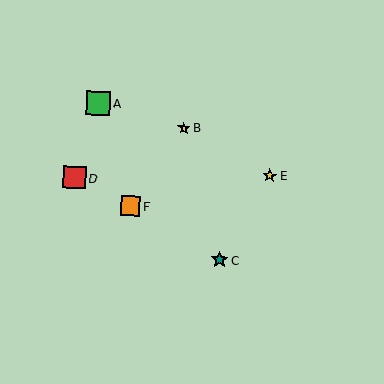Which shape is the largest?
The green square (labeled A) is the largest.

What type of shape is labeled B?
Shape B is a yellow star.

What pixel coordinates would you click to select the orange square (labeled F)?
Click at (130, 206) to select the orange square F.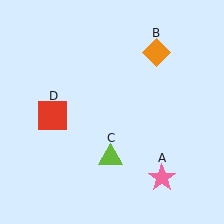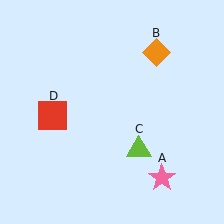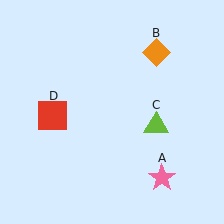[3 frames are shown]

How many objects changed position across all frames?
1 object changed position: lime triangle (object C).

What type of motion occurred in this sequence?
The lime triangle (object C) rotated counterclockwise around the center of the scene.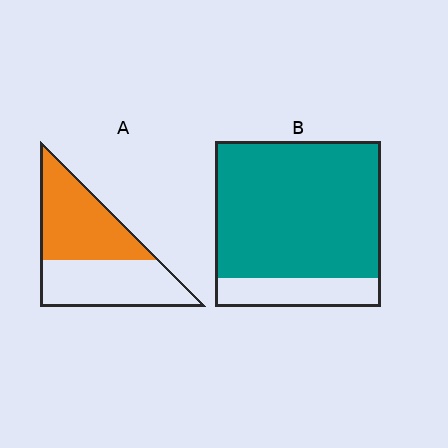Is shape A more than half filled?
Roughly half.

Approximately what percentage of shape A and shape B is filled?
A is approximately 50% and B is approximately 85%.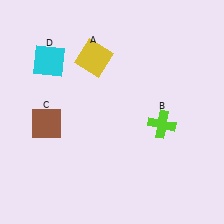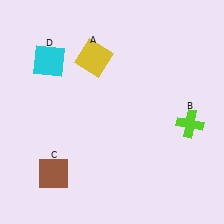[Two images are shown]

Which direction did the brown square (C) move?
The brown square (C) moved down.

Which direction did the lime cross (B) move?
The lime cross (B) moved right.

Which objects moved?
The objects that moved are: the lime cross (B), the brown square (C).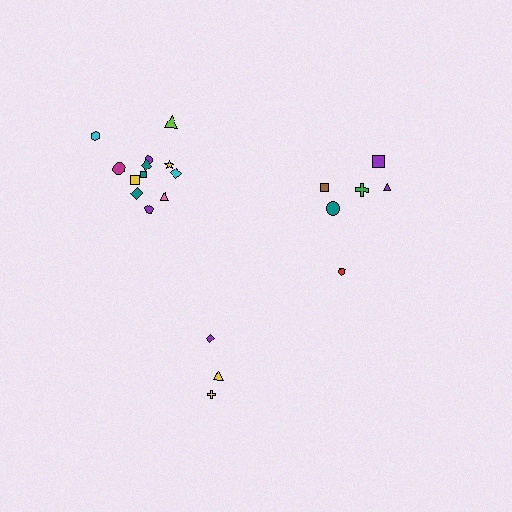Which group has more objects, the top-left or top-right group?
The top-left group.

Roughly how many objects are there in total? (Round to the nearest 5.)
Roughly 20 objects in total.